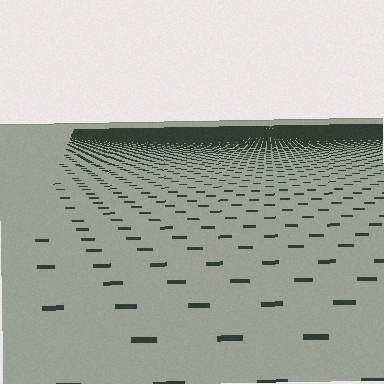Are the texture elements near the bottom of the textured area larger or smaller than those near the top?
Larger. Near the bottom, elements are closer to the viewer and appear at a bigger on-screen size.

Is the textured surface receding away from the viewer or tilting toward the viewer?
The surface is receding away from the viewer. Texture elements get smaller and denser toward the top.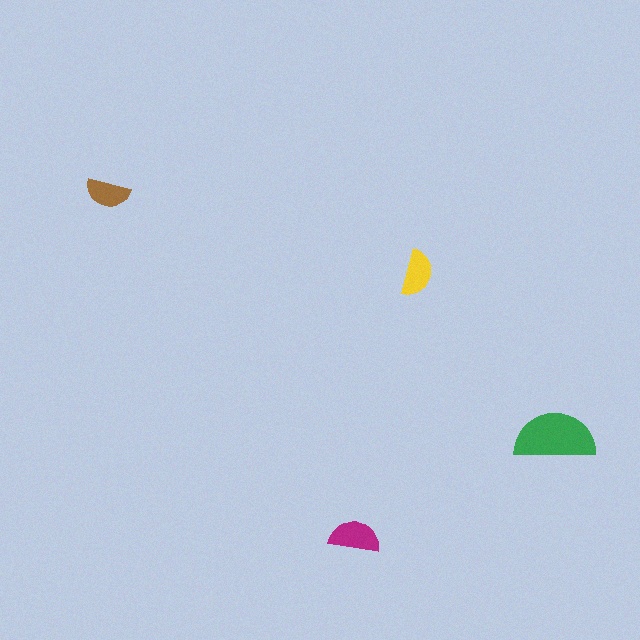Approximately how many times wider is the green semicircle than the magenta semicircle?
About 1.5 times wider.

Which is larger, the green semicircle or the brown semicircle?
The green one.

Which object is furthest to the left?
The brown semicircle is leftmost.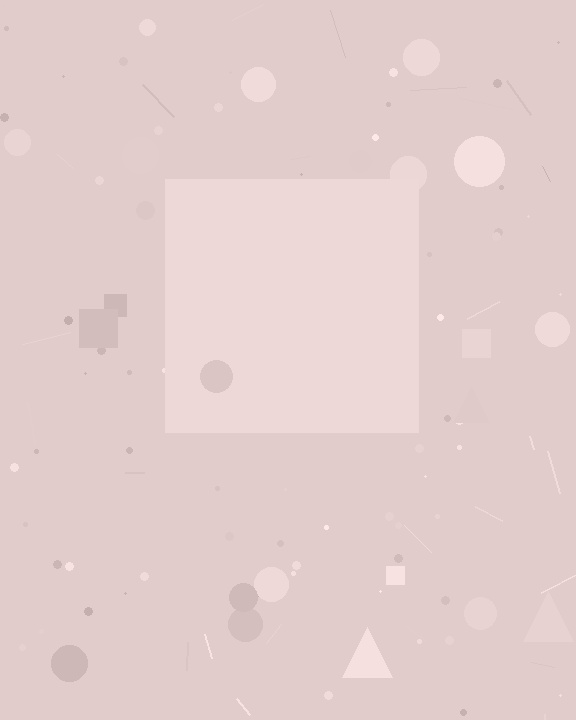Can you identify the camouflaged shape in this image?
The camouflaged shape is a square.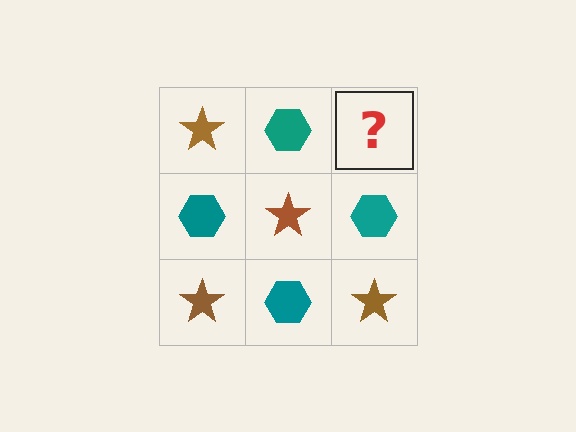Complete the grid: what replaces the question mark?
The question mark should be replaced with a brown star.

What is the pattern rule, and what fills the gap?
The rule is that it alternates brown star and teal hexagon in a checkerboard pattern. The gap should be filled with a brown star.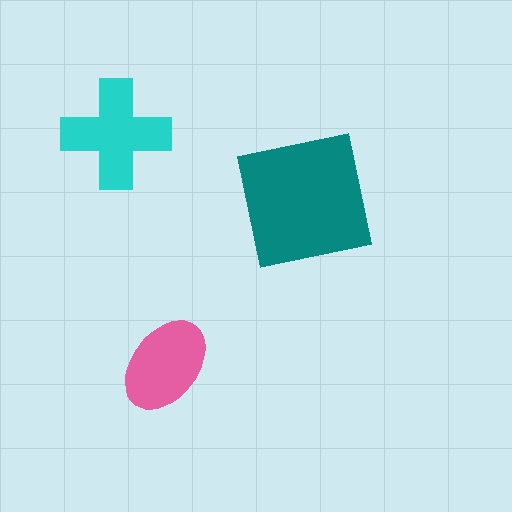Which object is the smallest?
The pink ellipse.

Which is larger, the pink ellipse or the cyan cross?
The cyan cross.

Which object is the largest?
The teal square.